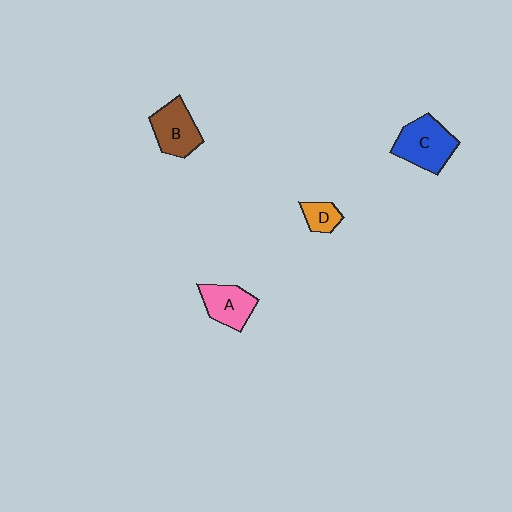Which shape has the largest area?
Shape C (blue).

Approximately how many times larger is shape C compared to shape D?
Approximately 2.5 times.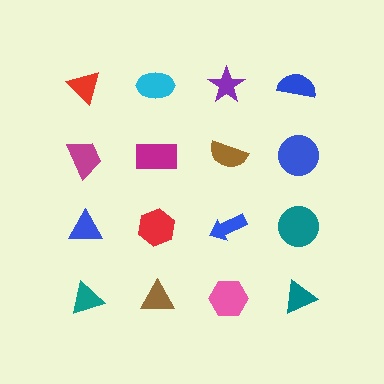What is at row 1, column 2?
A cyan ellipse.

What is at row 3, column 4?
A teal circle.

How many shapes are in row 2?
4 shapes.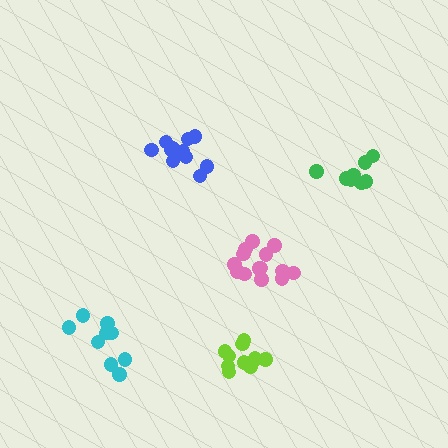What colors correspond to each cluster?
The clusters are colored: green, blue, pink, cyan, lime.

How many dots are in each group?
Group 1: 9 dots, Group 2: 11 dots, Group 3: 14 dots, Group 4: 9 dots, Group 5: 11 dots (54 total).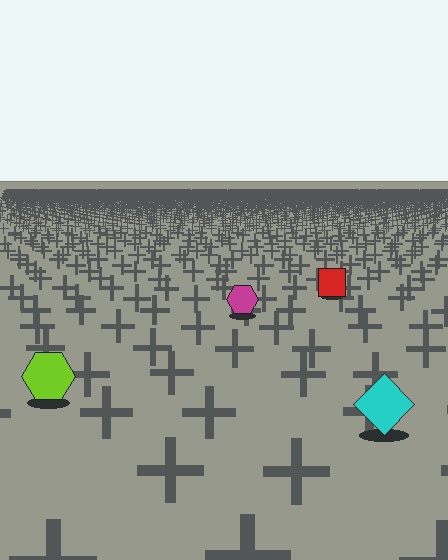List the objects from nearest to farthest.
From nearest to farthest: the cyan diamond, the lime hexagon, the magenta hexagon, the red square.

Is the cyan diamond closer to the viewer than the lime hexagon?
Yes. The cyan diamond is closer — you can tell from the texture gradient: the ground texture is coarser near it.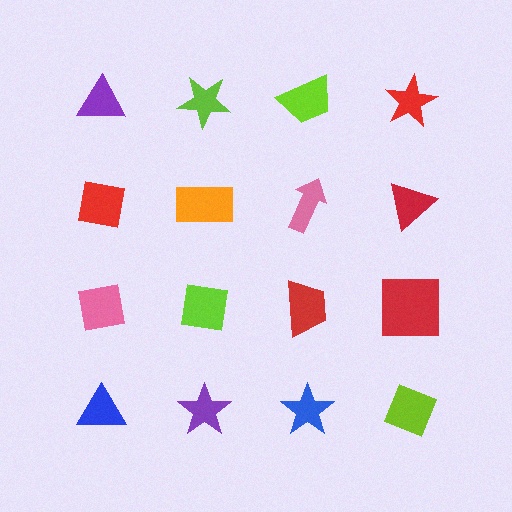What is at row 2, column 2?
An orange rectangle.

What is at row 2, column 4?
A red triangle.